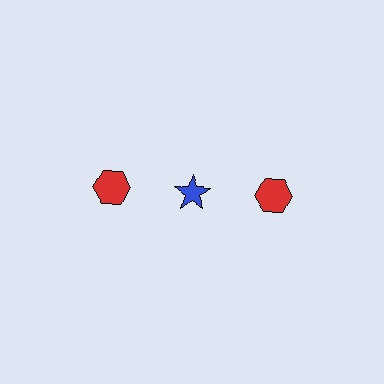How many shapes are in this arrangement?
There are 3 shapes arranged in a grid pattern.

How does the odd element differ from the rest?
It differs in both color (blue instead of red) and shape (star instead of hexagon).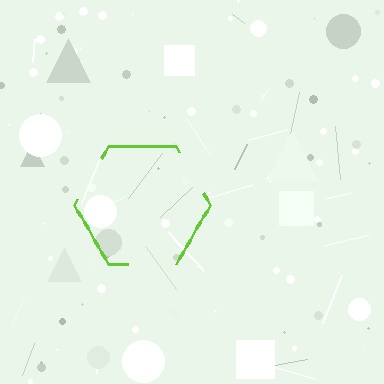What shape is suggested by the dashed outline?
The dashed outline suggests a hexagon.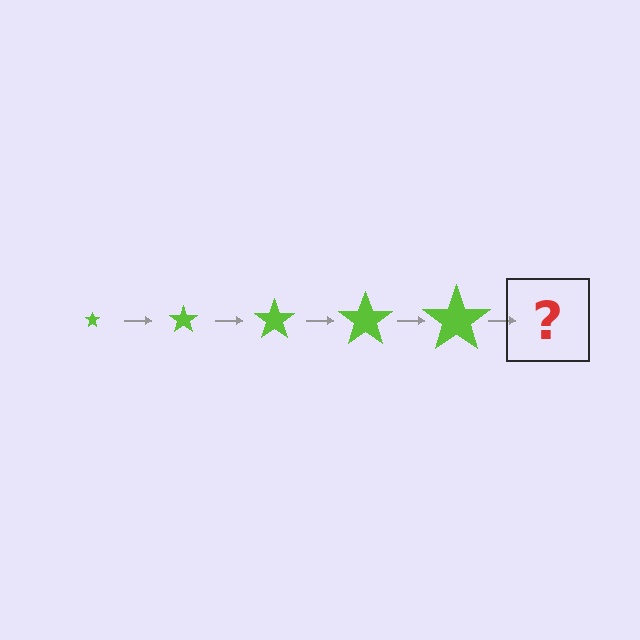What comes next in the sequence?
The next element should be a lime star, larger than the previous one.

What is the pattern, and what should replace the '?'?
The pattern is that the star gets progressively larger each step. The '?' should be a lime star, larger than the previous one.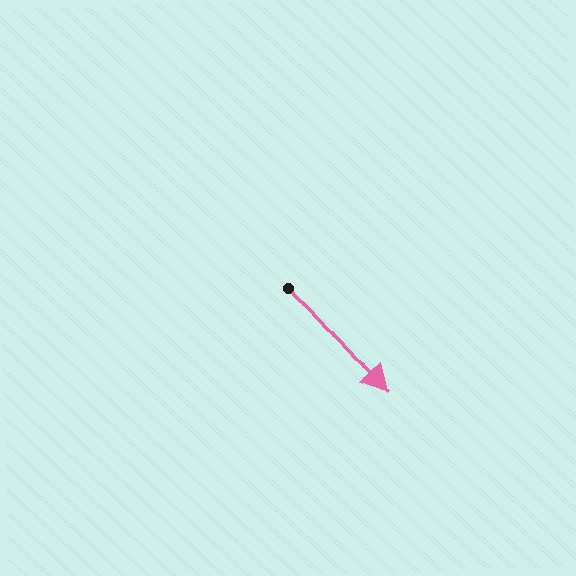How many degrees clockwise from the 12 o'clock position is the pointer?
Approximately 138 degrees.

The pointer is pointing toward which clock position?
Roughly 5 o'clock.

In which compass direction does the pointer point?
Southeast.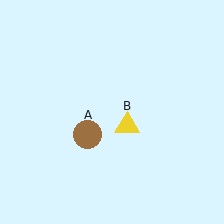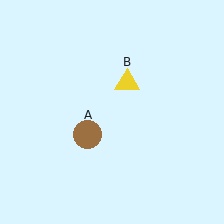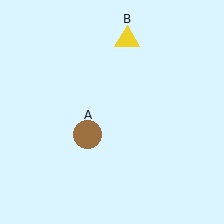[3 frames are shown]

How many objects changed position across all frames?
1 object changed position: yellow triangle (object B).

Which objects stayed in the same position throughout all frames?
Brown circle (object A) remained stationary.